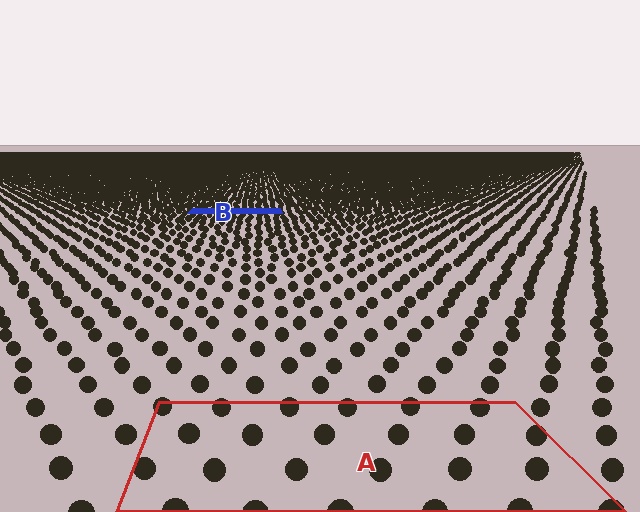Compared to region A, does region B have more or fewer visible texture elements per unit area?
Region B has more texture elements per unit area — they are packed more densely because it is farther away.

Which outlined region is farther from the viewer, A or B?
Region B is farther from the viewer — the texture elements inside it appear smaller and more densely packed.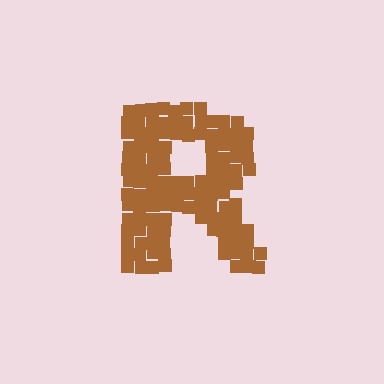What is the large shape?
The large shape is the letter R.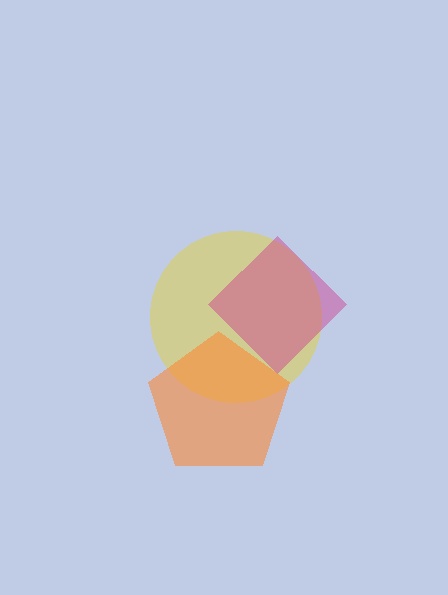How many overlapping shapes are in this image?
There are 3 overlapping shapes in the image.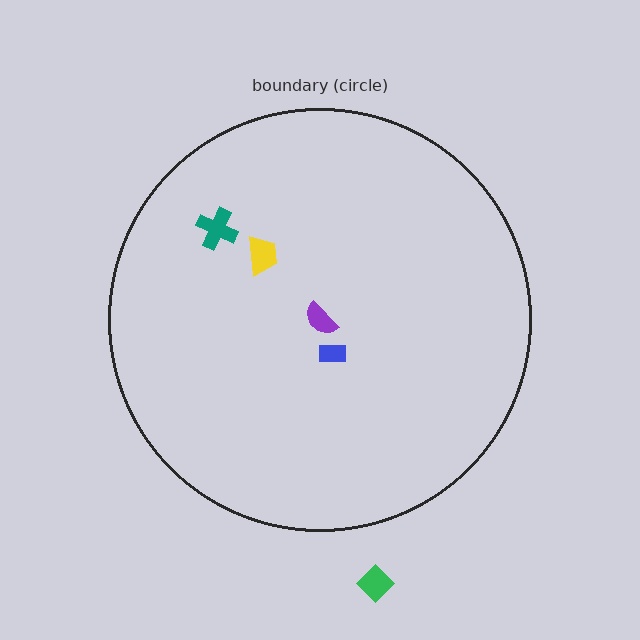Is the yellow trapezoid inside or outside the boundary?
Inside.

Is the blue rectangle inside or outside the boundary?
Inside.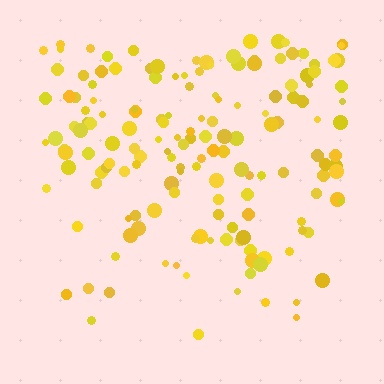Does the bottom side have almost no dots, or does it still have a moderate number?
Still a moderate number, just noticeably fewer than the top.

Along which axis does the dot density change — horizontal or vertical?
Vertical.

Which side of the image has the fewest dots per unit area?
The bottom.